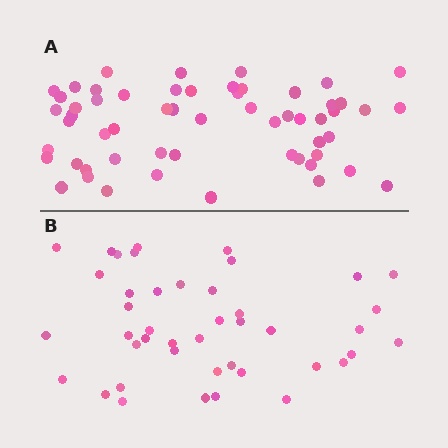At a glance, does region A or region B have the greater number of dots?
Region A (the top region) has more dots.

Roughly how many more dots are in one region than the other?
Region A has approximately 15 more dots than region B.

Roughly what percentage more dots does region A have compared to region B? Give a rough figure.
About 35% more.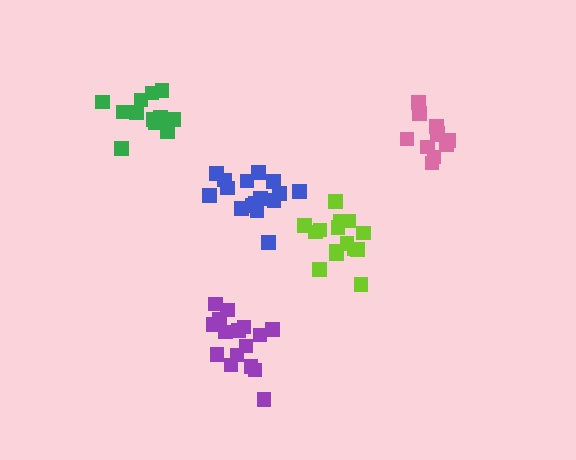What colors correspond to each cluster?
The clusters are colored: lime, purple, pink, blue, green.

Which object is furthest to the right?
The pink cluster is rightmost.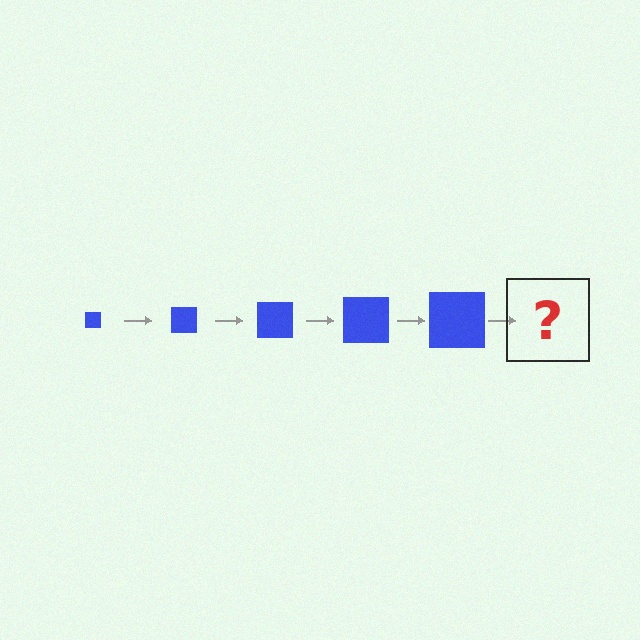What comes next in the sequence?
The next element should be a blue square, larger than the previous one.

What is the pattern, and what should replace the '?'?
The pattern is that the square gets progressively larger each step. The '?' should be a blue square, larger than the previous one.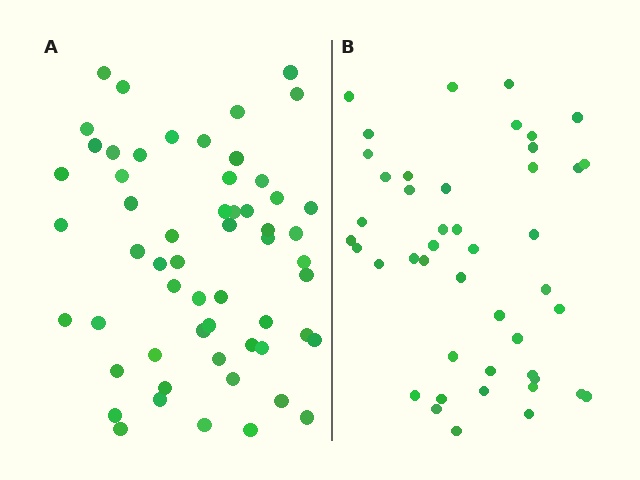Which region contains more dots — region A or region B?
Region A (the left region) has more dots.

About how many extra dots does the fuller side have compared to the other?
Region A has roughly 12 or so more dots than region B.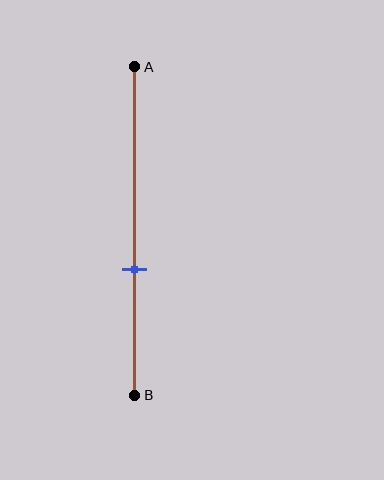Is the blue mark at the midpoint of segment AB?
No, the mark is at about 60% from A, not at the 50% midpoint.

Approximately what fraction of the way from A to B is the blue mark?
The blue mark is approximately 60% of the way from A to B.